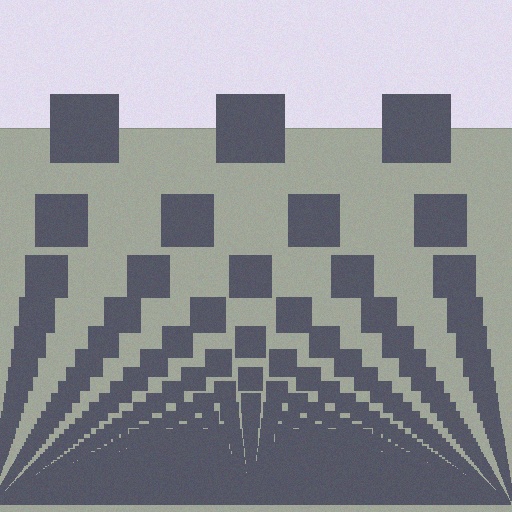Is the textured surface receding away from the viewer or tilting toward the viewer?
The surface appears to tilt toward the viewer. Texture elements get larger and sparser toward the top.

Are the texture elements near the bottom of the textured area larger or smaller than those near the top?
Smaller. The gradient is inverted — elements near the bottom are smaller and denser.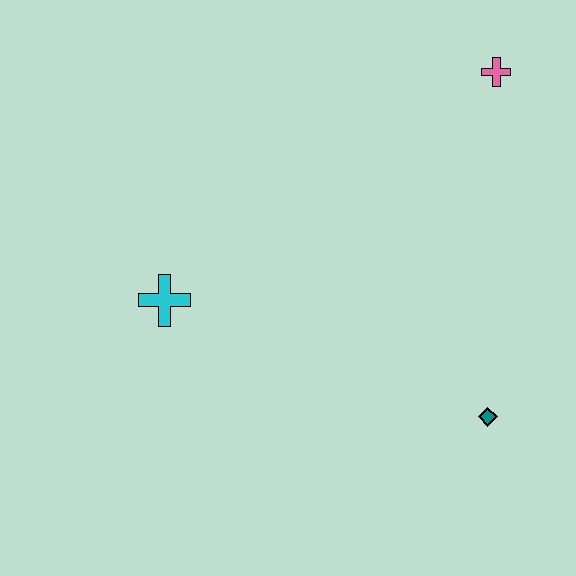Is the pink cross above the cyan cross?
Yes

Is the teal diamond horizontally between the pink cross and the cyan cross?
Yes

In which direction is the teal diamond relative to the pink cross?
The teal diamond is below the pink cross.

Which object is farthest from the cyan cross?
The pink cross is farthest from the cyan cross.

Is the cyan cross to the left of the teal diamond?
Yes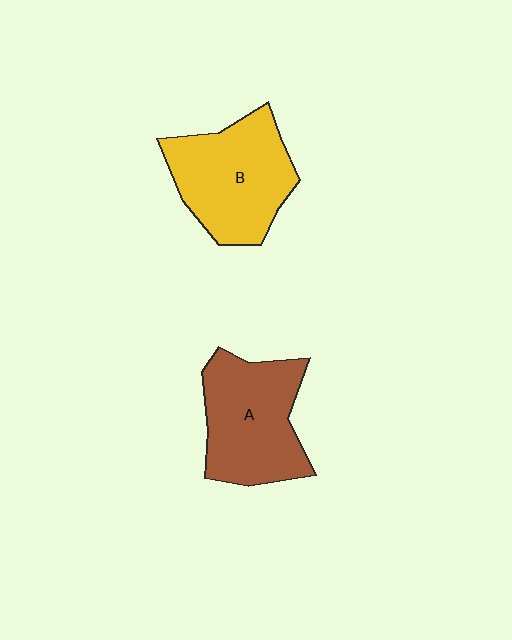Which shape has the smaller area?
Shape A (brown).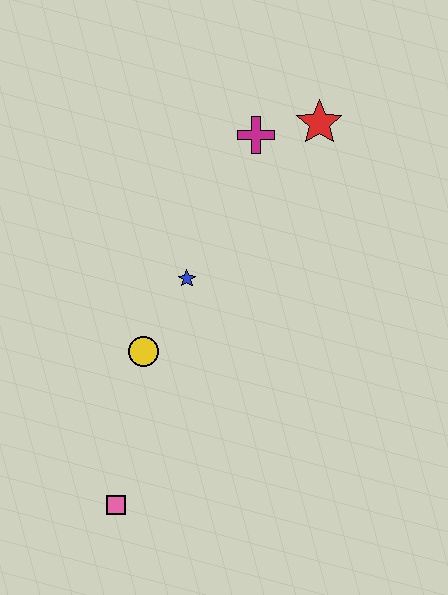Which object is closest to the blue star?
The yellow circle is closest to the blue star.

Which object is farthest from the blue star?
The pink square is farthest from the blue star.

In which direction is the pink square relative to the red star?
The pink square is below the red star.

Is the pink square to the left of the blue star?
Yes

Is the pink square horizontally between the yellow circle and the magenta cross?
No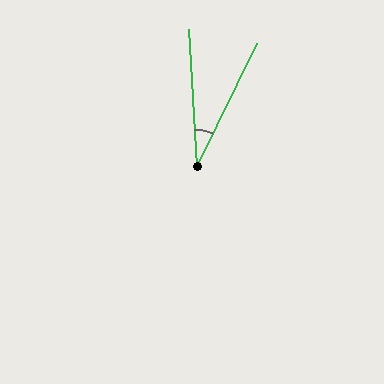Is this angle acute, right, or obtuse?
It is acute.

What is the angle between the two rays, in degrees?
Approximately 30 degrees.